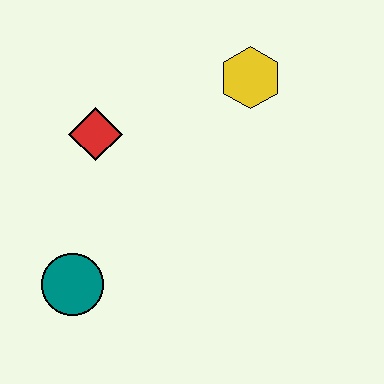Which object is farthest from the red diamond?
The yellow hexagon is farthest from the red diamond.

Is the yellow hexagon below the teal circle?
No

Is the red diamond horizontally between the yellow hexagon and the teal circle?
Yes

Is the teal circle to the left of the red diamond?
Yes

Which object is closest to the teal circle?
The red diamond is closest to the teal circle.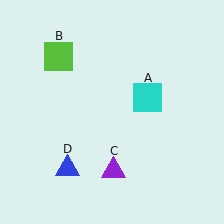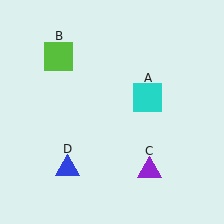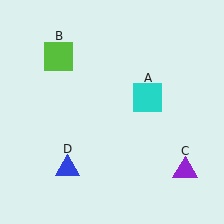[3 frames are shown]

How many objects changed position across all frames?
1 object changed position: purple triangle (object C).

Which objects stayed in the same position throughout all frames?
Cyan square (object A) and lime square (object B) and blue triangle (object D) remained stationary.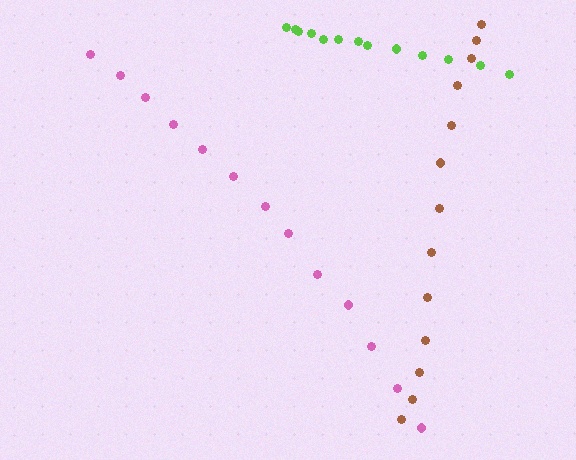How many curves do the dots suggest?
There are 3 distinct paths.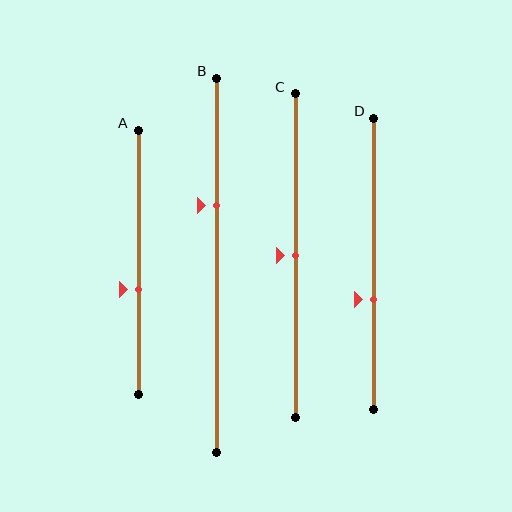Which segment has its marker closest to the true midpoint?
Segment C has its marker closest to the true midpoint.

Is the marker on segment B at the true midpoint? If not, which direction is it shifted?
No, the marker on segment B is shifted upward by about 16% of the segment length.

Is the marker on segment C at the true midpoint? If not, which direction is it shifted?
Yes, the marker on segment C is at the true midpoint.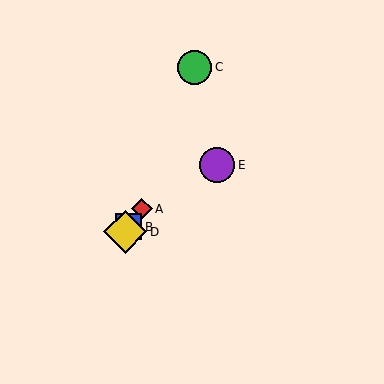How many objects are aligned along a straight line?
3 objects (A, B, D) are aligned along a straight line.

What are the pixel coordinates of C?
Object C is at (195, 67).